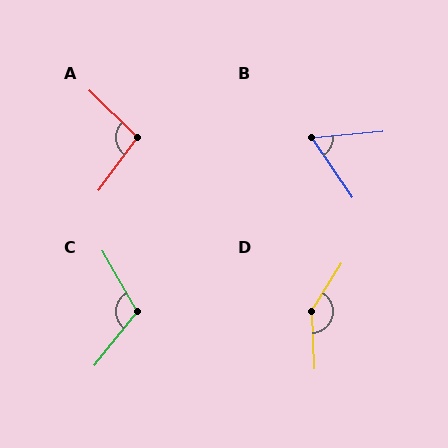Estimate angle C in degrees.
Approximately 112 degrees.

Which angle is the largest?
D, at approximately 145 degrees.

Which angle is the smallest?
B, at approximately 61 degrees.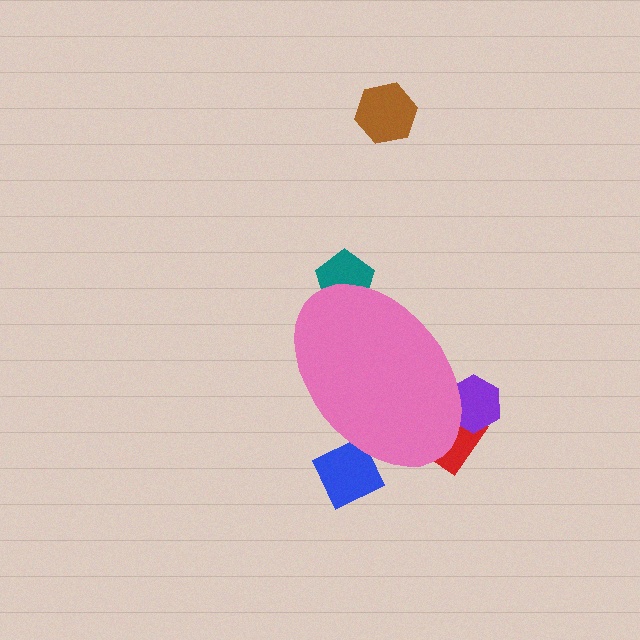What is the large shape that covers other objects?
A pink ellipse.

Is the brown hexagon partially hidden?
No, the brown hexagon is fully visible.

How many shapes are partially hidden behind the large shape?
4 shapes are partially hidden.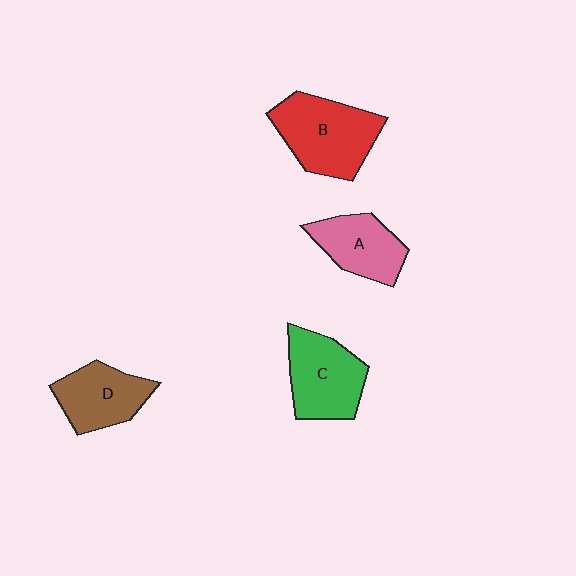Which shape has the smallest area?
Shape A (pink).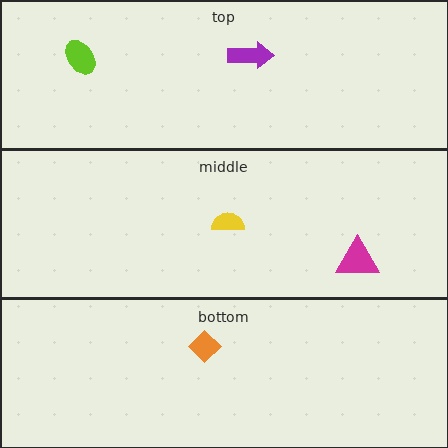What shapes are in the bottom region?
The orange diamond.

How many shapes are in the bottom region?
1.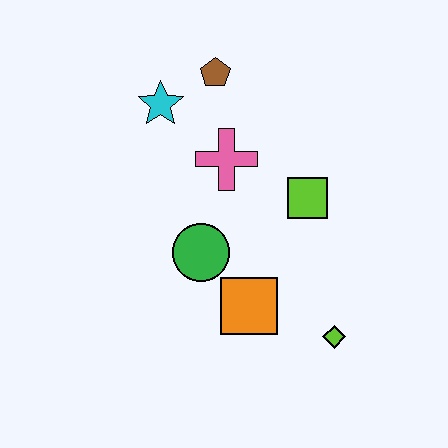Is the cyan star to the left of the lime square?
Yes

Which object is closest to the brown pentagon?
The cyan star is closest to the brown pentagon.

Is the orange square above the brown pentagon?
No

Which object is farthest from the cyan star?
The lime diamond is farthest from the cyan star.